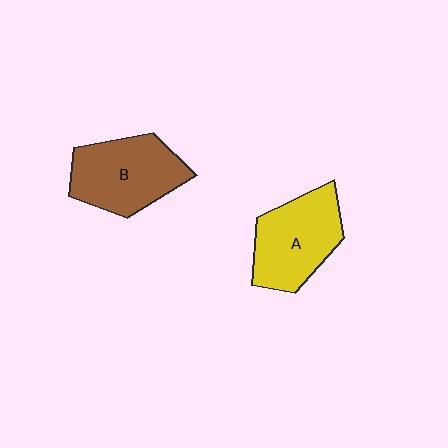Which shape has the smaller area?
Shape A (yellow).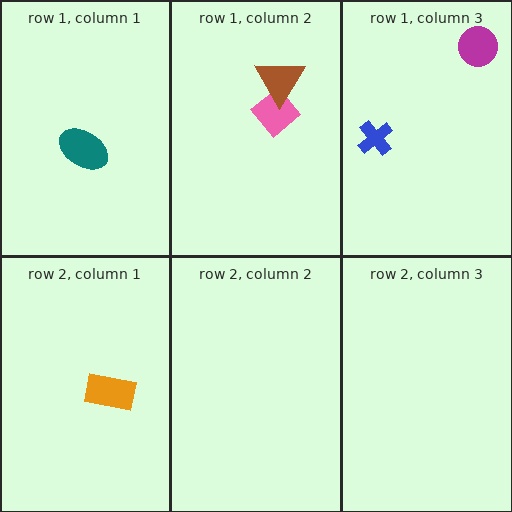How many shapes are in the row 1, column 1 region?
1.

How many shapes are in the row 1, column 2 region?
2.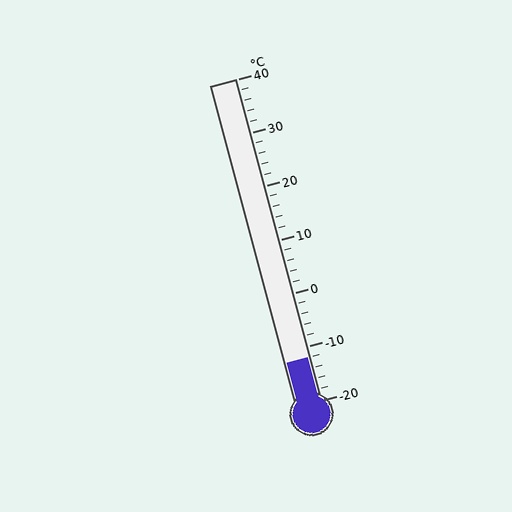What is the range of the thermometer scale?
The thermometer scale ranges from -20°C to 40°C.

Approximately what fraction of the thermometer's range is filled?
The thermometer is filled to approximately 15% of its range.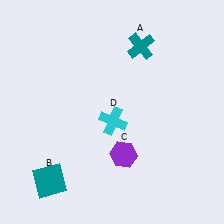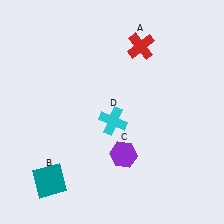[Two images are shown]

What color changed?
The cross (A) changed from teal in Image 1 to red in Image 2.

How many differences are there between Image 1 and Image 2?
There is 1 difference between the two images.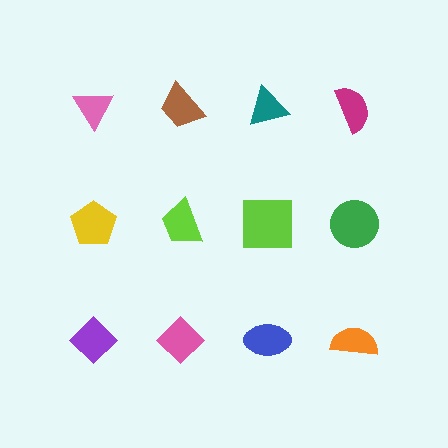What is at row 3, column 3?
A blue ellipse.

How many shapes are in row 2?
4 shapes.